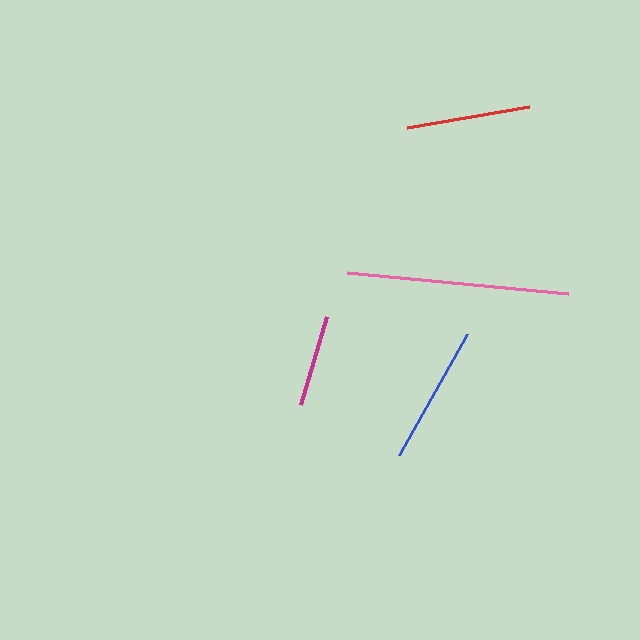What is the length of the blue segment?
The blue segment is approximately 139 pixels long.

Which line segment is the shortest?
The magenta line is the shortest at approximately 92 pixels.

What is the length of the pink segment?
The pink segment is approximately 222 pixels long.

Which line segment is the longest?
The pink line is the longest at approximately 222 pixels.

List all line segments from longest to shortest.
From longest to shortest: pink, blue, red, magenta.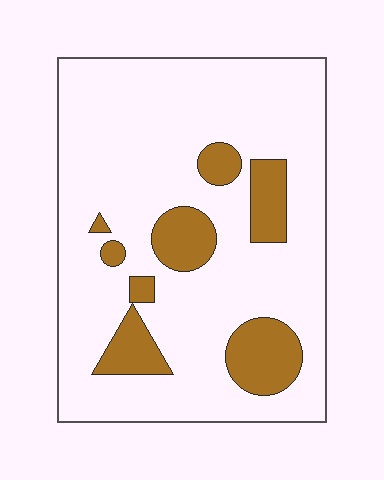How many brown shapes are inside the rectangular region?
8.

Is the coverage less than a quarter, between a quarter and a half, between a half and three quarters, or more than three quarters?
Less than a quarter.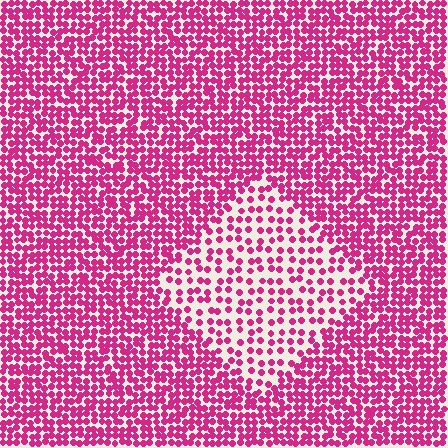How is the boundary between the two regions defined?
The boundary is defined by a change in element density (approximately 2.1x ratio). All elements are the same color, size, and shape.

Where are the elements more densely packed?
The elements are more densely packed outside the diamond boundary.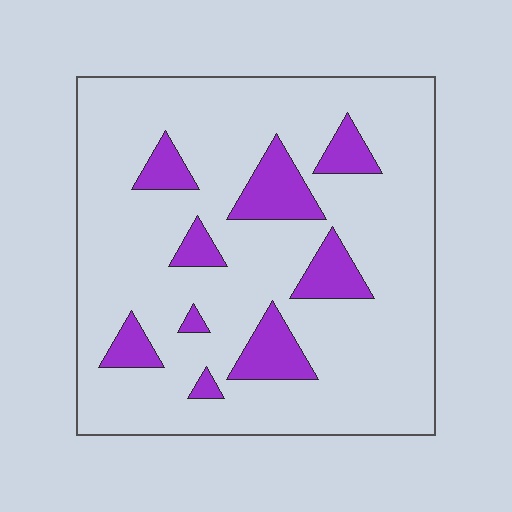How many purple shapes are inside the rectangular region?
9.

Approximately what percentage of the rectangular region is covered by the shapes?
Approximately 15%.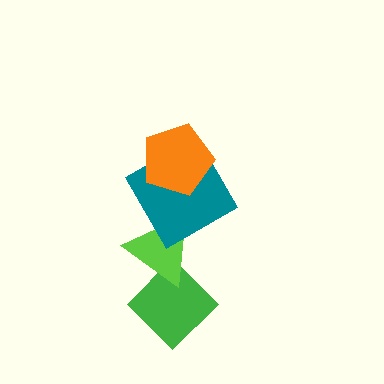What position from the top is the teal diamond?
The teal diamond is 2nd from the top.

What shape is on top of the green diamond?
The lime triangle is on top of the green diamond.